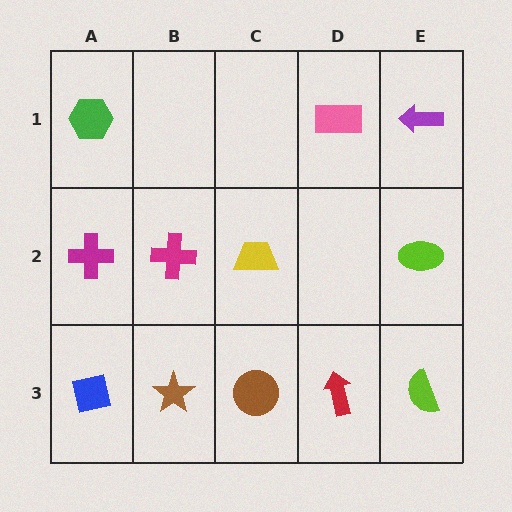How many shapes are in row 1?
3 shapes.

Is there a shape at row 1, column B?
No, that cell is empty.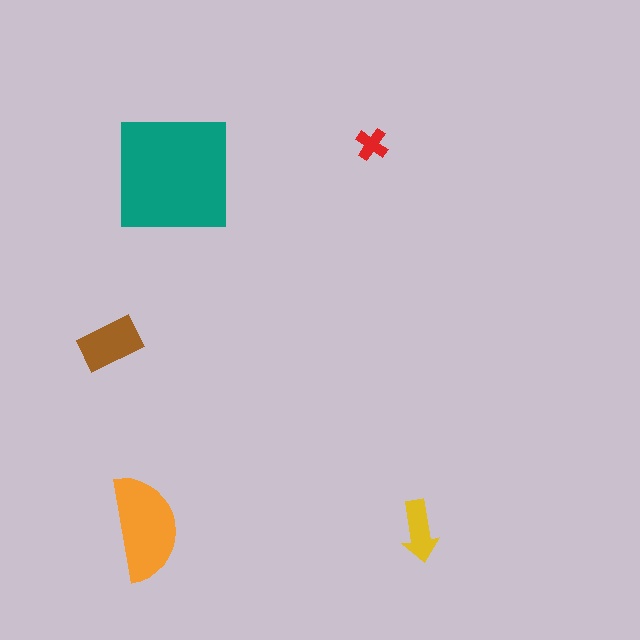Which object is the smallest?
The red cross.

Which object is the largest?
The teal square.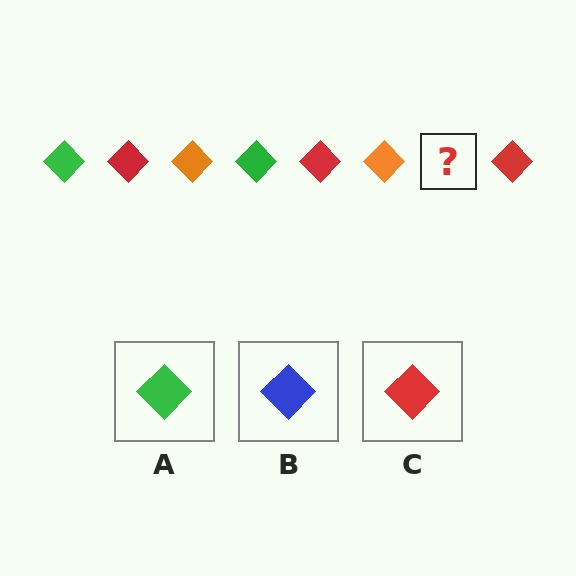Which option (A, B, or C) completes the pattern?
A.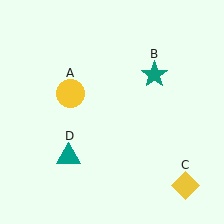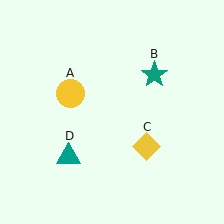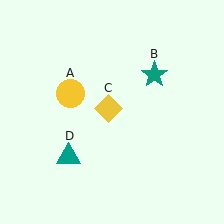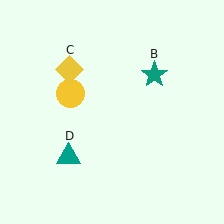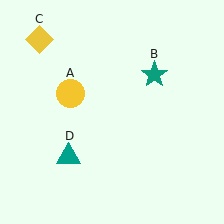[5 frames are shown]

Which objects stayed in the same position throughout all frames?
Yellow circle (object A) and teal star (object B) and teal triangle (object D) remained stationary.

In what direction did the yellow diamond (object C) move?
The yellow diamond (object C) moved up and to the left.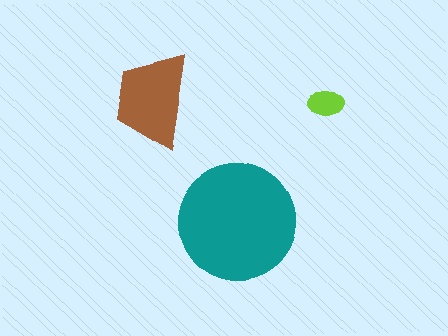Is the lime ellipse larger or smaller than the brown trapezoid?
Smaller.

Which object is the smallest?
The lime ellipse.